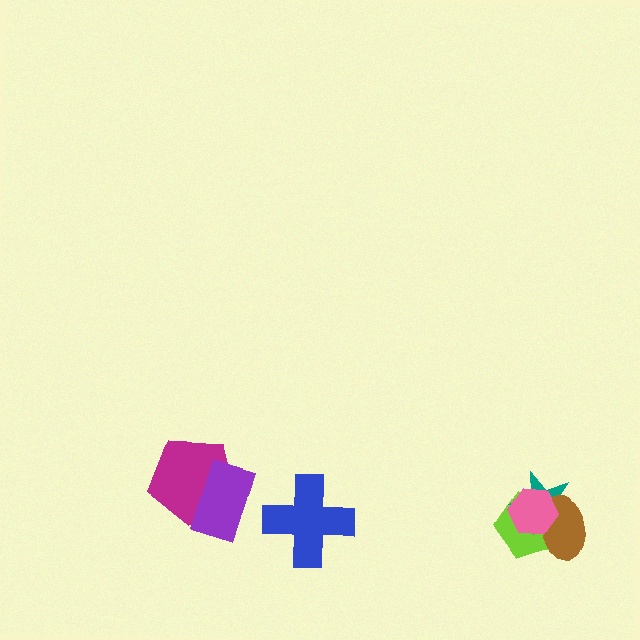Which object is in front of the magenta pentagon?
The purple rectangle is in front of the magenta pentagon.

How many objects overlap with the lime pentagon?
3 objects overlap with the lime pentagon.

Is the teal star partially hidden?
Yes, it is partially covered by another shape.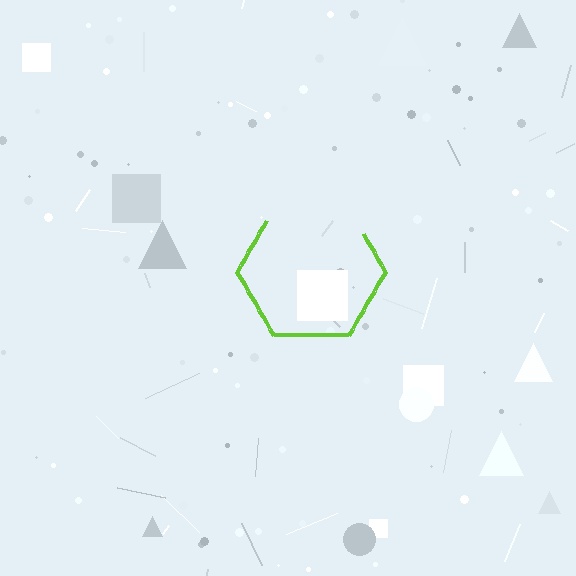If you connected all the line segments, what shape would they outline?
They would outline a hexagon.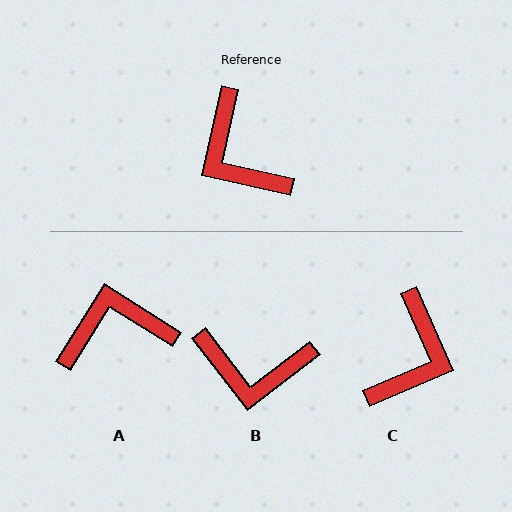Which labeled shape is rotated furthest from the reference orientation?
C, about 126 degrees away.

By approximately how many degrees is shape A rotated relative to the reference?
Approximately 109 degrees clockwise.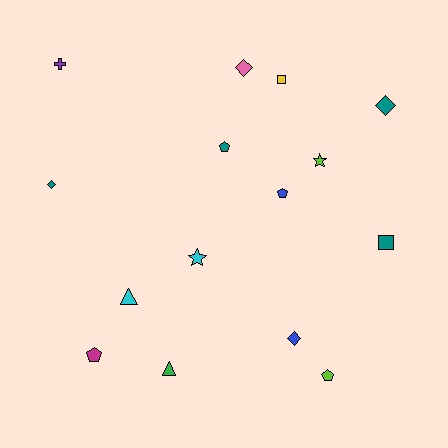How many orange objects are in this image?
There are no orange objects.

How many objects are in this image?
There are 15 objects.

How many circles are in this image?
There are no circles.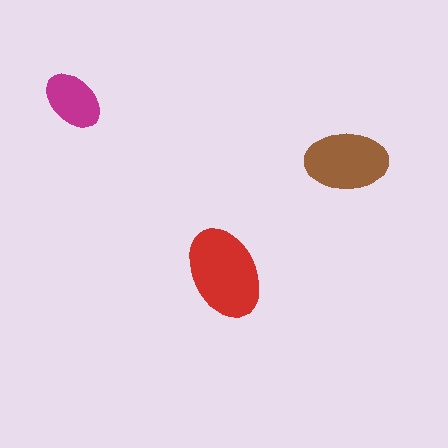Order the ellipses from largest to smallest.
the red one, the brown one, the magenta one.